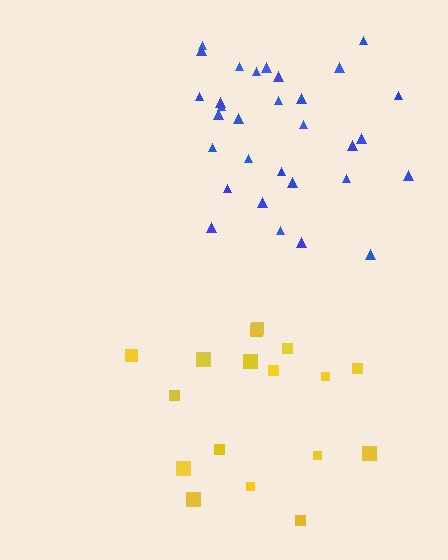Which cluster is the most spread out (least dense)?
Yellow.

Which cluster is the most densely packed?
Blue.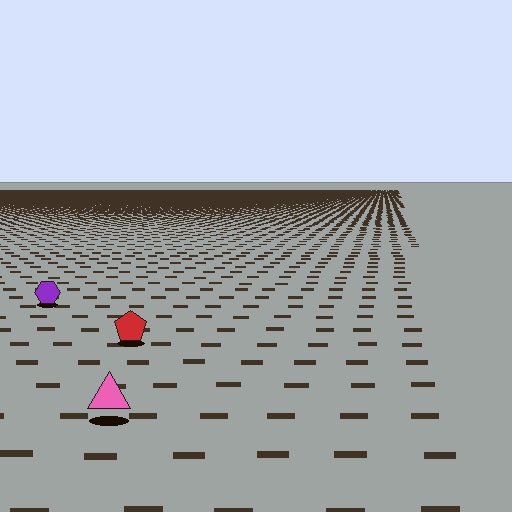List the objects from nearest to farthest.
From nearest to farthest: the pink triangle, the red pentagon, the purple hexagon.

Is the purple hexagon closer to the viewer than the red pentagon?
No. The red pentagon is closer — you can tell from the texture gradient: the ground texture is coarser near it.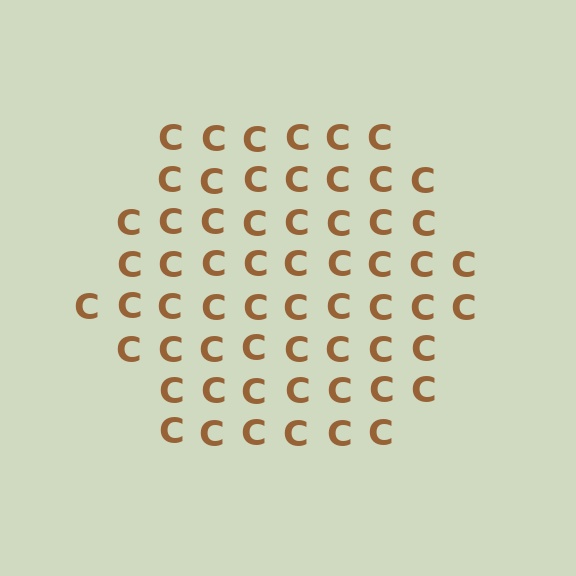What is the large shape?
The large shape is a hexagon.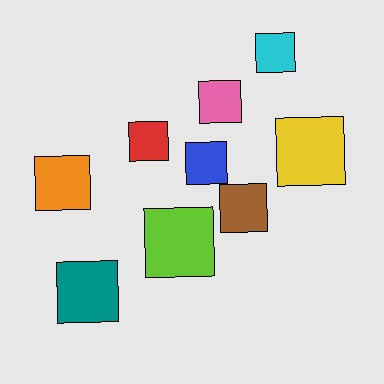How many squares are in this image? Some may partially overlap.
There are 9 squares.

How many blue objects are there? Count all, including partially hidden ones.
There is 1 blue object.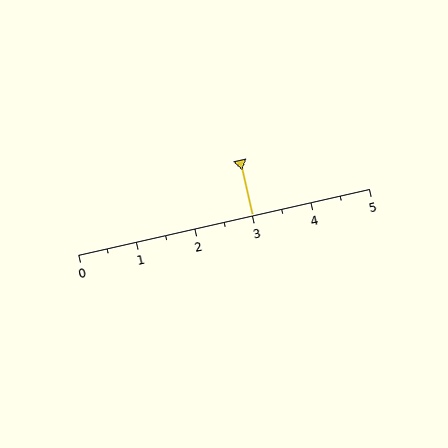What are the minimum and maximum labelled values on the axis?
The axis runs from 0 to 5.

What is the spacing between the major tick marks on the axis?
The major ticks are spaced 1 apart.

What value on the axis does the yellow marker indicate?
The marker indicates approximately 3.